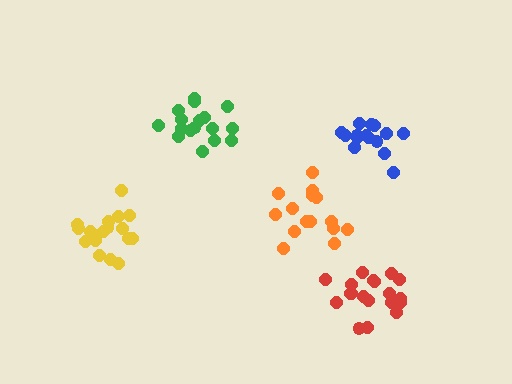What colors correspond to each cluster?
The clusters are colored: blue, yellow, green, orange, red.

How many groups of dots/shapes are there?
There are 5 groups.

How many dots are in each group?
Group 1: 15 dots, Group 2: 17 dots, Group 3: 17 dots, Group 4: 15 dots, Group 5: 19 dots (83 total).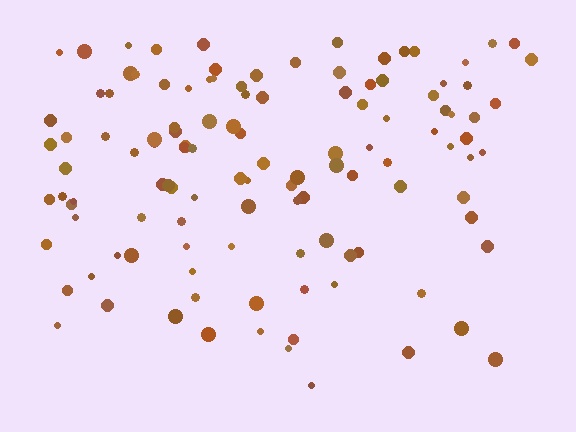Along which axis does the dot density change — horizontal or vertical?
Vertical.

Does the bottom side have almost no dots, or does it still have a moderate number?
Still a moderate number, just noticeably fewer than the top.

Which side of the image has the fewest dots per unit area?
The bottom.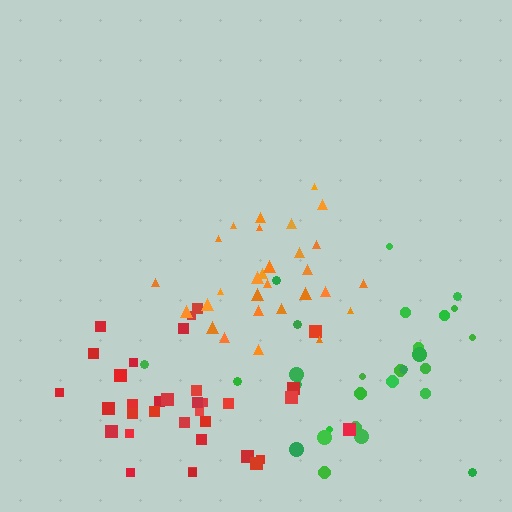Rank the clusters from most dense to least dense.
orange, red, green.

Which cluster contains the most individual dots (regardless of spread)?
Red (34).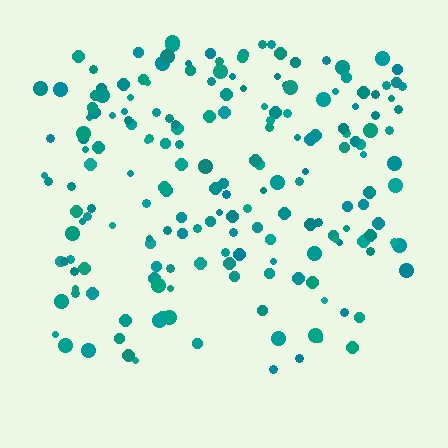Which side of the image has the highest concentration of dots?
The top.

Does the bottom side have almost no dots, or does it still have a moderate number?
Still a moderate number, just noticeably fewer than the top.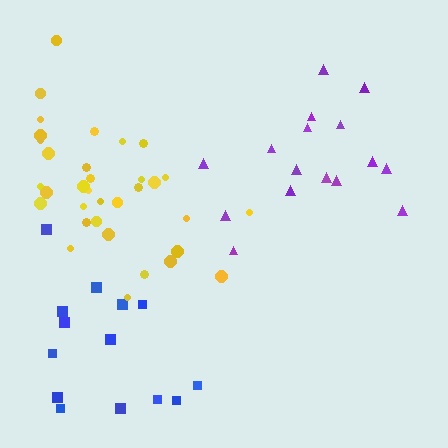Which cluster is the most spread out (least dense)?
Blue.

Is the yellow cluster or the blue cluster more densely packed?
Yellow.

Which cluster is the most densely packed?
Yellow.